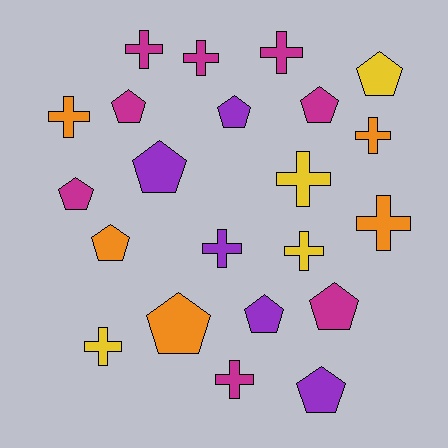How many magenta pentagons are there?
There are 4 magenta pentagons.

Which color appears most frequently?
Magenta, with 8 objects.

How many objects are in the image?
There are 22 objects.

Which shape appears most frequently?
Cross, with 11 objects.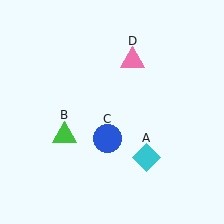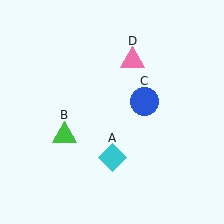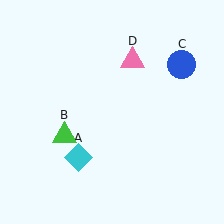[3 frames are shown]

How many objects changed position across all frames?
2 objects changed position: cyan diamond (object A), blue circle (object C).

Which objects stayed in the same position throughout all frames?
Green triangle (object B) and pink triangle (object D) remained stationary.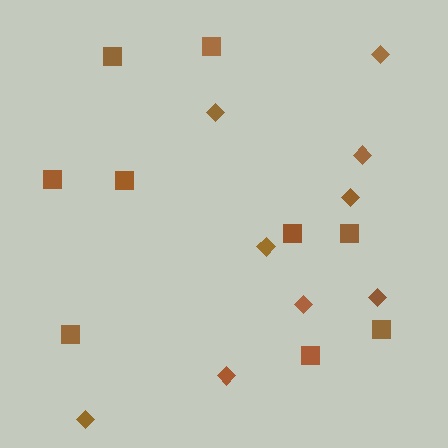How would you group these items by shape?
There are 2 groups: one group of diamonds (9) and one group of squares (9).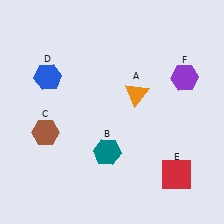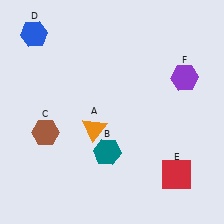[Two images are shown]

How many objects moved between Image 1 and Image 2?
2 objects moved between the two images.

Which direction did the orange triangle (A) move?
The orange triangle (A) moved left.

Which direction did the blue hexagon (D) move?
The blue hexagon (D) moved up.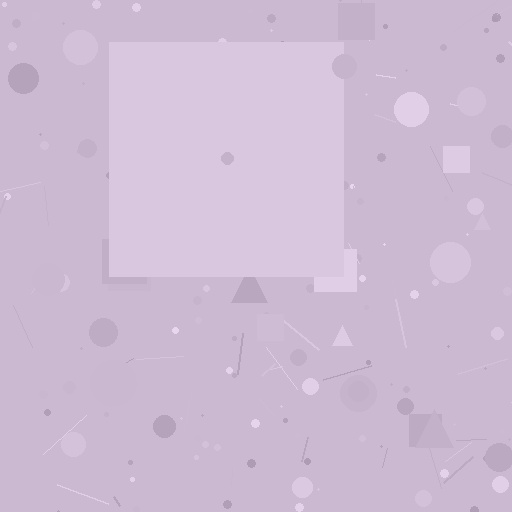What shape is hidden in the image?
A square is hidden in the image.